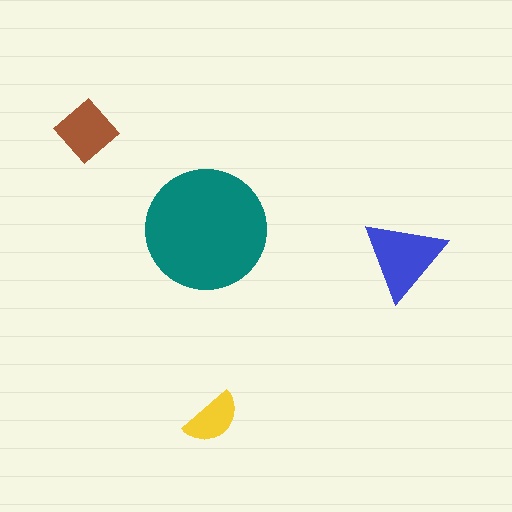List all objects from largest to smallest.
The teal circle, the blue triangle, the brown diamond, the yellow semicircle.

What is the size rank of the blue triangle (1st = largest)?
2nd.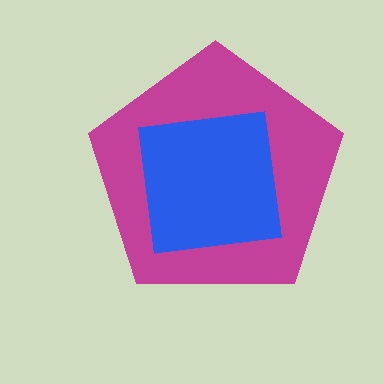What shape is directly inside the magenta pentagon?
The blue square.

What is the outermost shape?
The magenta pentagon.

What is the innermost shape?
The blue square.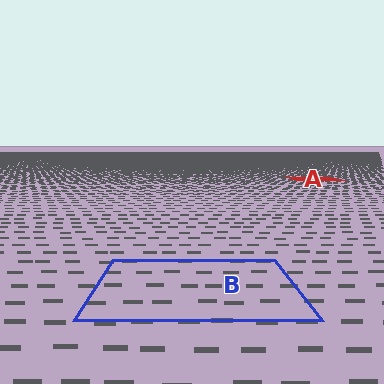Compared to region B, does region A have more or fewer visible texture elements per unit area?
Region A has more texture elements per unit area — they are packed more densely because it is farther away.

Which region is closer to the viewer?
Region B is closer. The texture elements there are larger and more spread out.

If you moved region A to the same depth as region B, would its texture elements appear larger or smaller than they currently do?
They would appear larger. At a closer depth, the same texture elements are projected at a bigger on-screen size.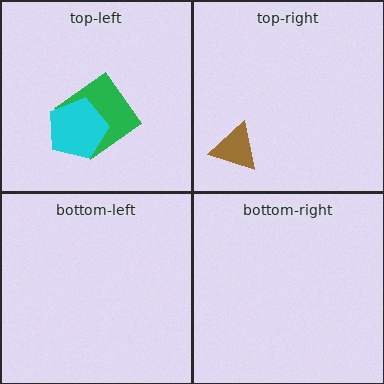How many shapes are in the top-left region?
2.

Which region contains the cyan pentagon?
The top-left region.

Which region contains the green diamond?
The top-left region.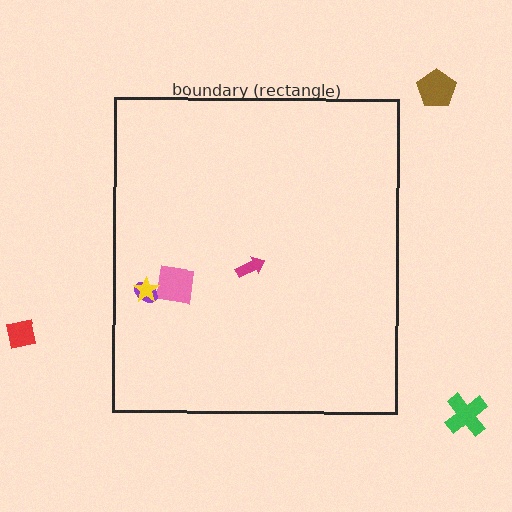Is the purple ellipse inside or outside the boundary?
Inside.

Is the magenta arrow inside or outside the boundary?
Inside.